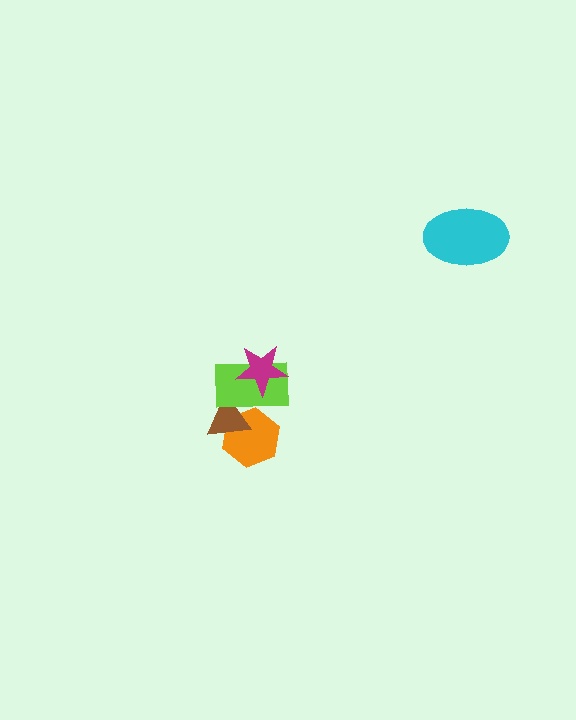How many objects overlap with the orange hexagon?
2 objects overlap with the orange hexagon.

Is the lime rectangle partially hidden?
Yes, it is partially covered by another shape.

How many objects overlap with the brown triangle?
2 objects overlap with the brown triangle.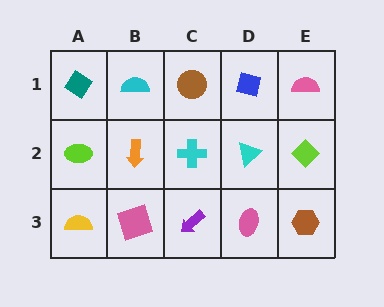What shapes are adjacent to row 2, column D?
A blue square (row 1, column D), a pink ellipse (row 3, column D), a cyan cross (row 2, column C), a lime diamond (row 2, column E).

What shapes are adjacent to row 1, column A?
A lime ellipse (row 2, column A), a cyan semicircle (row 1, column B).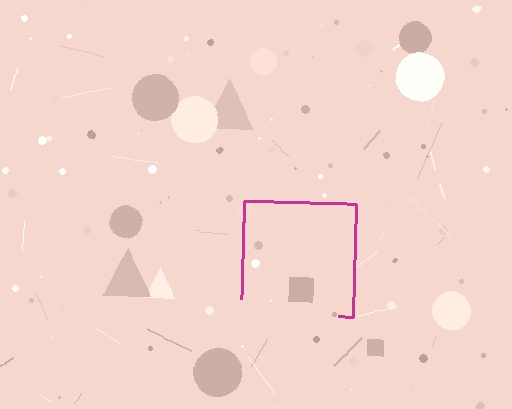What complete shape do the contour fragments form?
The contour fragments form a square.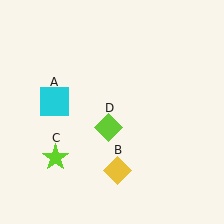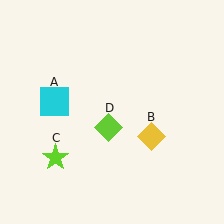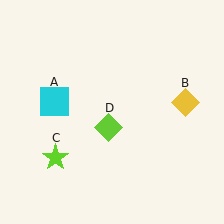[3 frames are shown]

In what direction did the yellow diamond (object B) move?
The yellow diamond (object B) moved up and to the right.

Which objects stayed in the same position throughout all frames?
Cyan square (object A) and lime star (object C) and lime diamond (object D) remained stationary.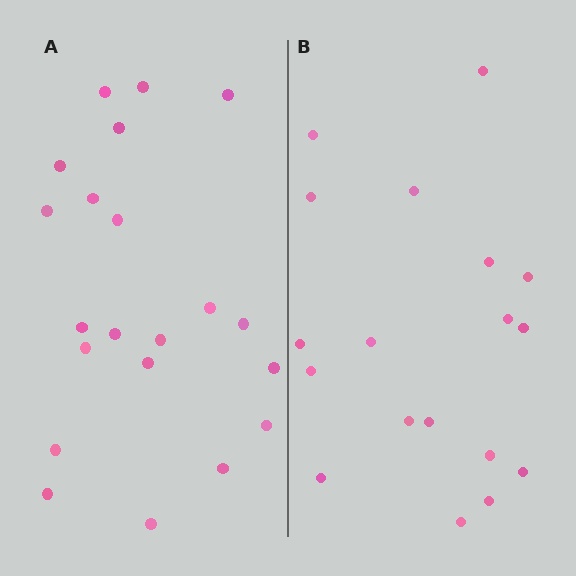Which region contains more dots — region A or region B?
Region A (the left region) has more dots.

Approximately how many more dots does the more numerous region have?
Region A has just a few more — roughly 2 or 3 more dots than region B.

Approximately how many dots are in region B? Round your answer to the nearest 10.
About 20 dots. (The exact count is 18, which rounds to 20.)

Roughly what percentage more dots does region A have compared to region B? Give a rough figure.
About 15% more.